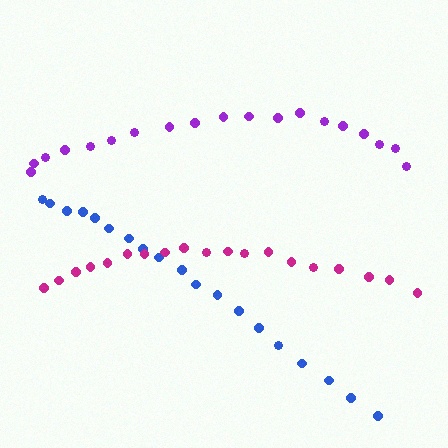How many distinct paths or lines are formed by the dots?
There are 3 distinct paths.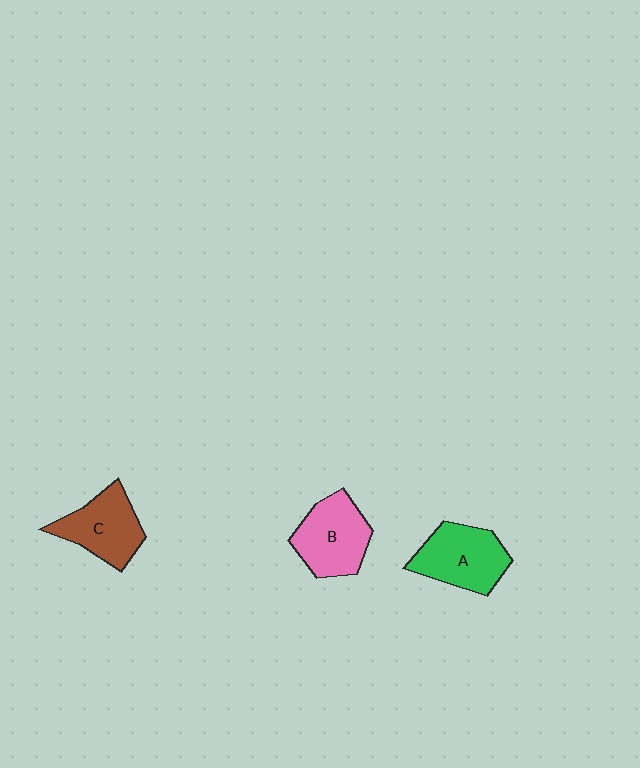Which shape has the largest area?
Shape A (green).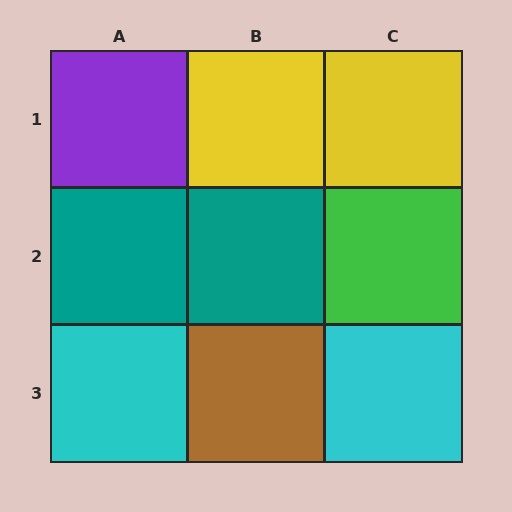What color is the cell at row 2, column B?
Teal.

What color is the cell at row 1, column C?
Yellow.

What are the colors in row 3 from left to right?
Cyan, brown, cyan.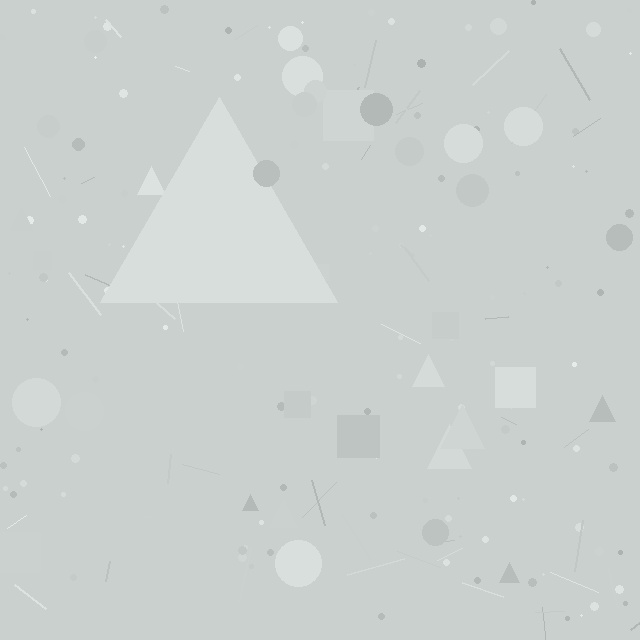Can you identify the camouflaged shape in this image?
The camouflaged shape is a triangle.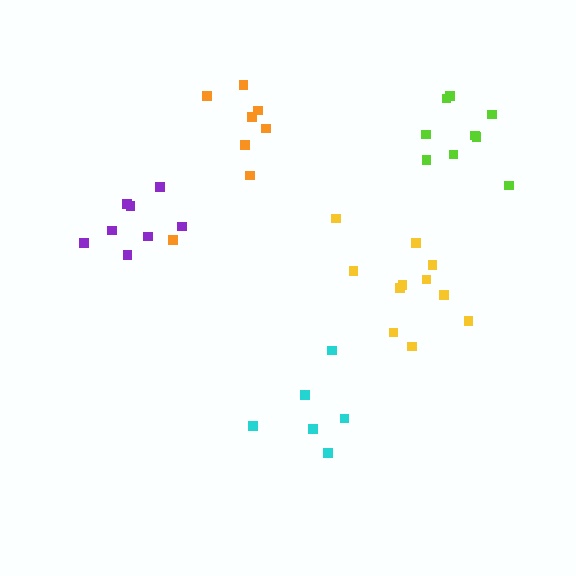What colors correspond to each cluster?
The clusters are colored: purple, cyan, yellow, lime, orange.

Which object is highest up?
The lime cluster is topmost.